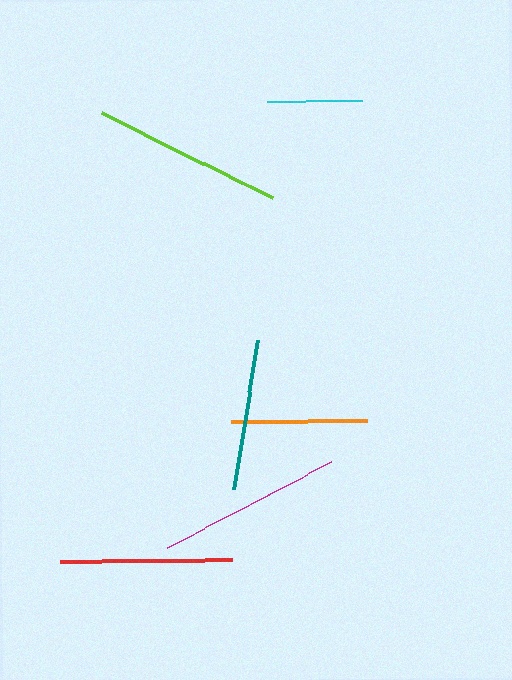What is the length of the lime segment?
The lime segment is approximately 191 pixels long.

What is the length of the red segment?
The red segment is approximately 172 pixels long.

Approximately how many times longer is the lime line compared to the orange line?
The lime line is approximately 1.4 times the length of the orange line.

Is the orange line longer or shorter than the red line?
The red line is longer than the orange line.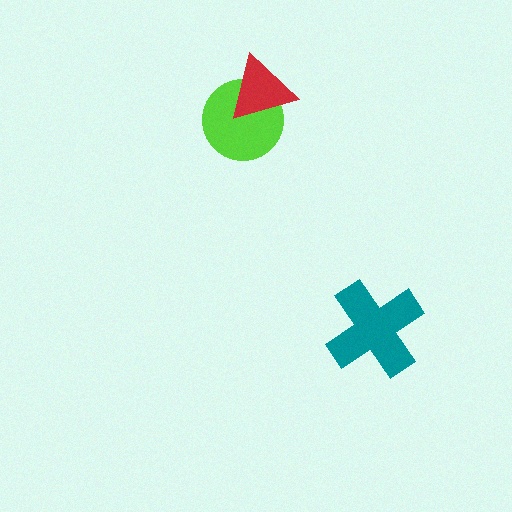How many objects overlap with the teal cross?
0 objects overlap with the teal cross.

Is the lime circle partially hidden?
Yes, it is partially covered by another shape.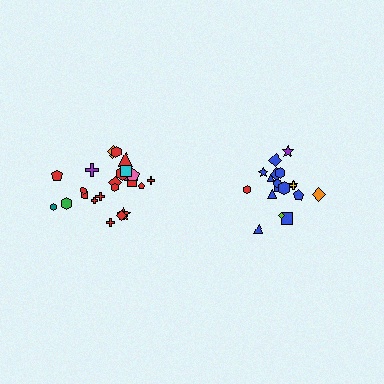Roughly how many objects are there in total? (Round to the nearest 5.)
Roughly 45 objects in total.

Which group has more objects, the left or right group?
The left group.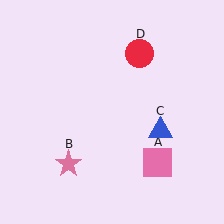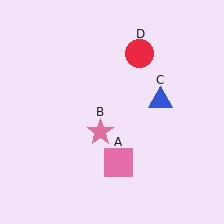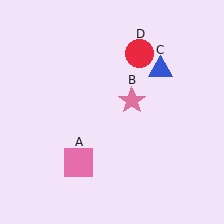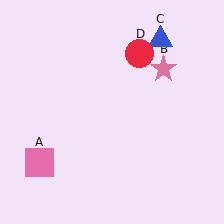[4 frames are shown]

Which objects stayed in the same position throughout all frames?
Red circle (object D) remained stationary.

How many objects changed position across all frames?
3 objects changed position: pink square (object A), pink star (object B), blue triangle (object C).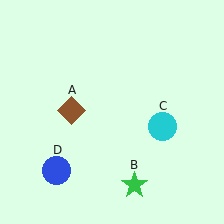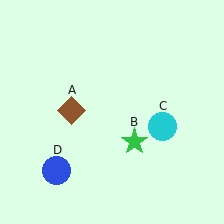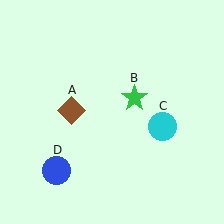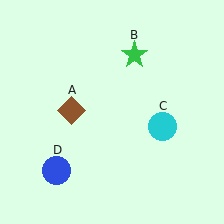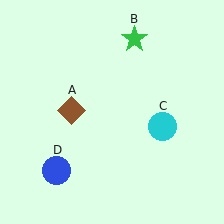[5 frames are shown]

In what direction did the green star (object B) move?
The green star (object B) moved up.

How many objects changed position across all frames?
1 object changed position: green star (object B).